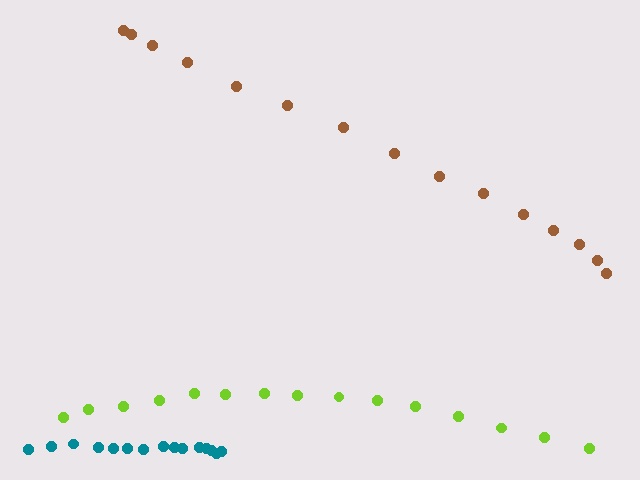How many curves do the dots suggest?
There are 3 distinct paths.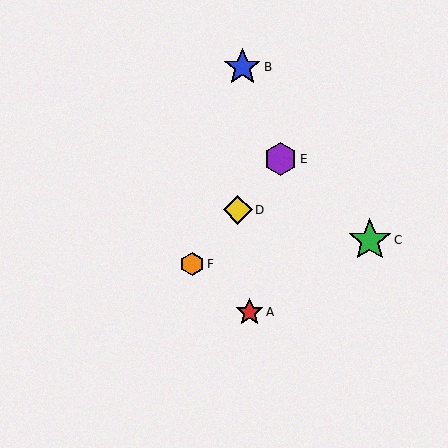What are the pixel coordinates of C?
Object C is at (370, 240).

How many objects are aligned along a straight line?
3 objects (D, E, F) are aligned along a straight line.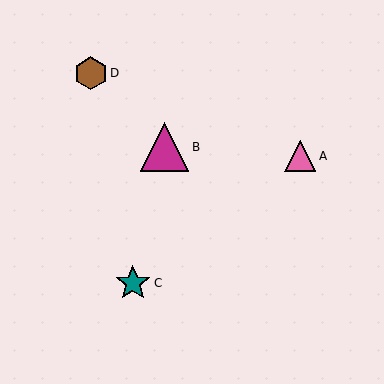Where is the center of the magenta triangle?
The center of the magenta triangle is at (164, 147).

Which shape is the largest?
The magenta triangle (labeled B) is the largest.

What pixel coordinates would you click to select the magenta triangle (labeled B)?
Click at (164, 147) to select the magenta triangle B.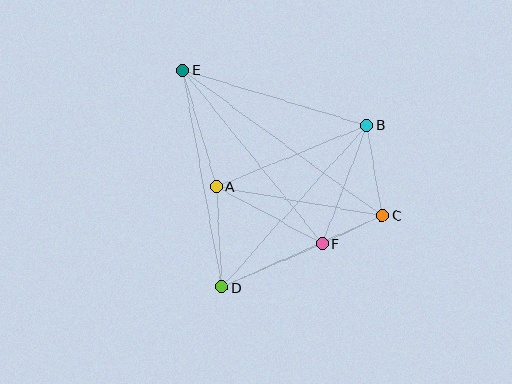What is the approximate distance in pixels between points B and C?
The distance between B and C is approximately 92 pixels.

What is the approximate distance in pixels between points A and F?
The distance between A and F is approximately 121 pixels.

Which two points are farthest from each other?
Points C and E are farthest from each other.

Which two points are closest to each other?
Points C and F are closest to each other.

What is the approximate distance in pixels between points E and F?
The distance between E and F is approximately 223 pixels.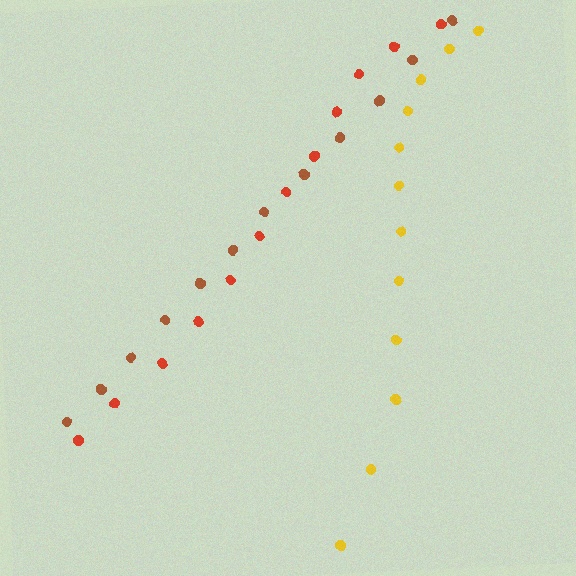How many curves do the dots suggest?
There are 3 distinct paths.